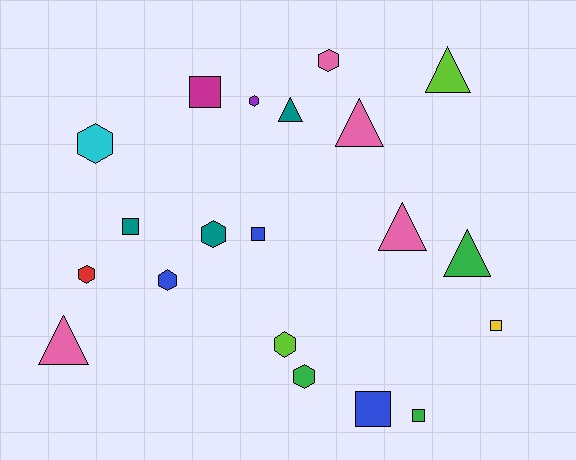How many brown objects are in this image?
There are no brown objects.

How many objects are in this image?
There are 20 objects.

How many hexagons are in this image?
There are 8 hexagons.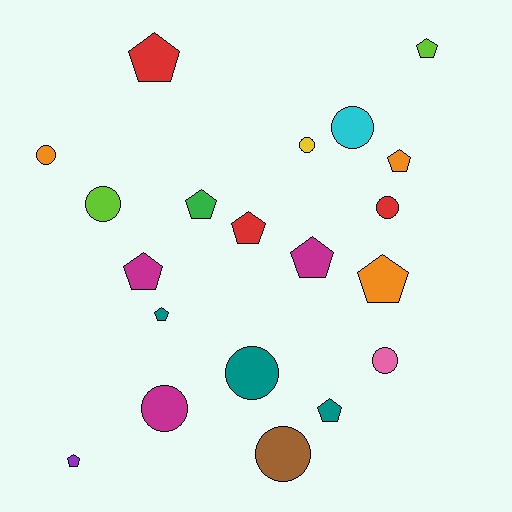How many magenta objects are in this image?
There are 3 magenta objects.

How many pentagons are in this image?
There are 11 pentagons.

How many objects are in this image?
There are 20 objects.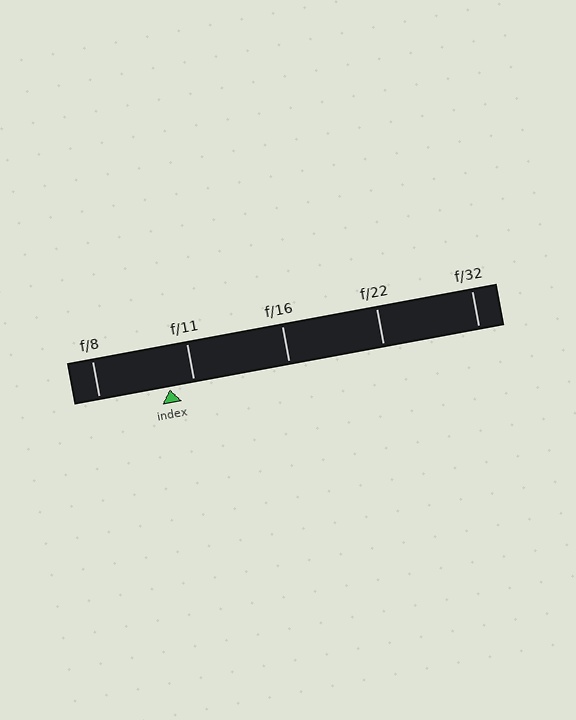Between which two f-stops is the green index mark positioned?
The index mark is between f/8 and f/11.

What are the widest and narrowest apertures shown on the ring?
The widest aperture shown is f/8 and the narrowest is f/32.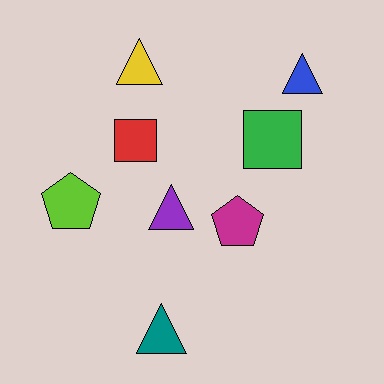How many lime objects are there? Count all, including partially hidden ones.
There is 1 lime object.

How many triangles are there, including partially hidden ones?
There are 4 triangles.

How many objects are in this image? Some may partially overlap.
There are 8 objects.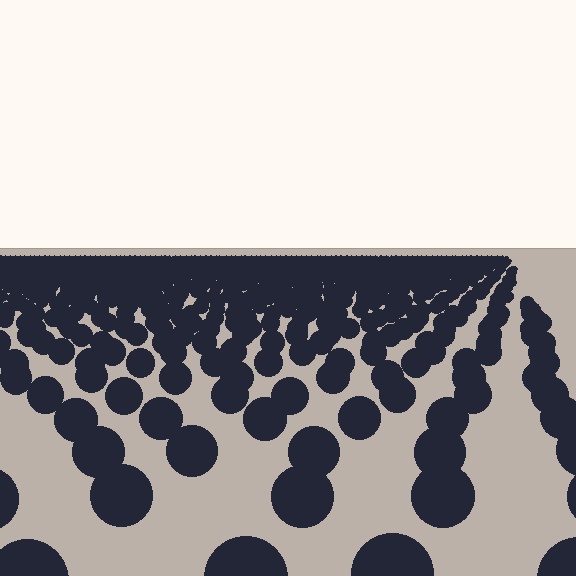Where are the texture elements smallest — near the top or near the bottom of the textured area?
Near the top.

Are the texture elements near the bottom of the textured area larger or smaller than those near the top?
Larger. Near the bottom, elements are closer to the viewer and appear at a bigger on-screen size.